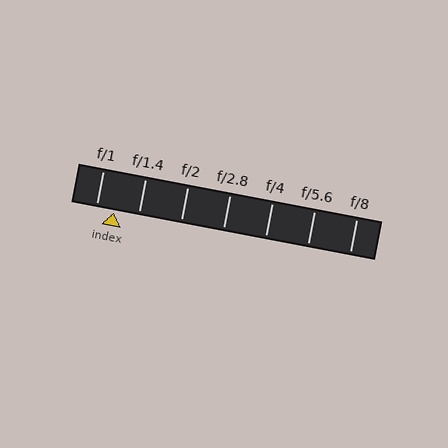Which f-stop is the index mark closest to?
The index mark is closest to f/1.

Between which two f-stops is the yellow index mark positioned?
The index mark is between f/1 and f/1.4.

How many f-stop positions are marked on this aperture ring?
There are 7 f-stop positions marked.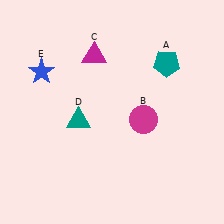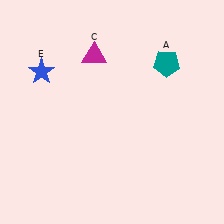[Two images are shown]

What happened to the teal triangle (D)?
The teal triangle (D) was removed in Image 2. It was in the bottom-left area of Image 1.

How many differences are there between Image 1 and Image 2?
There are 2 differences between the two images.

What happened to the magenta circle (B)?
The magenta circle (B) was removed in Image 2. It was in the bottom-right area of Image 1.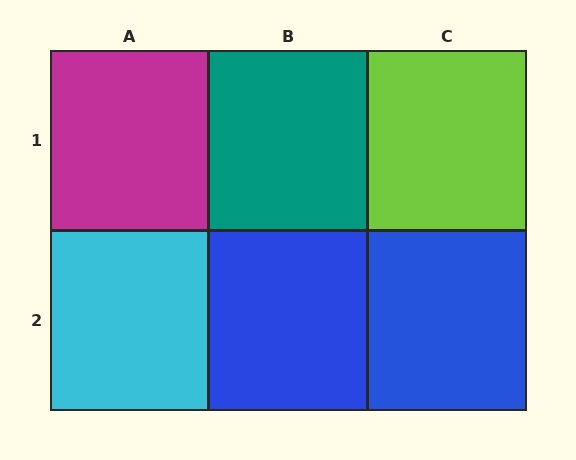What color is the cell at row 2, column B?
Blue.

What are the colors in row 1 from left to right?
Magenta, teal, lime.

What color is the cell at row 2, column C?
Blue.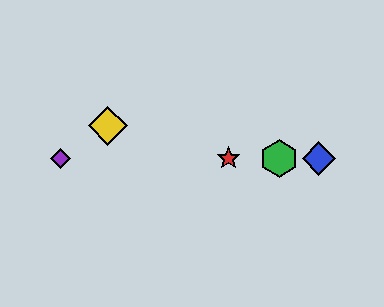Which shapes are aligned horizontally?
The red star, the blue diamond, the green hexagon, the purple diamond are aligned horizontally.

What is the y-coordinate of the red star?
The red star is at y≈158.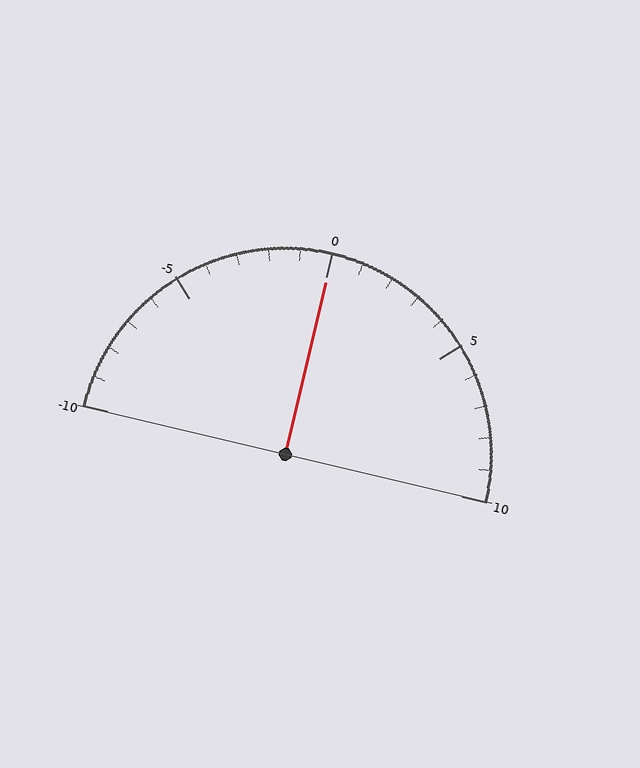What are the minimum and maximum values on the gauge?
The gauge ranges from -10 to 10.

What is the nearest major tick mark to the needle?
The nearest major tick mark is 0.